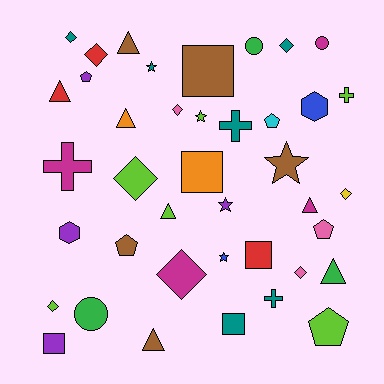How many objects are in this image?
There are 40 objects.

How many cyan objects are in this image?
There is 1 cyan object.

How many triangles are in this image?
There are 7 triangles.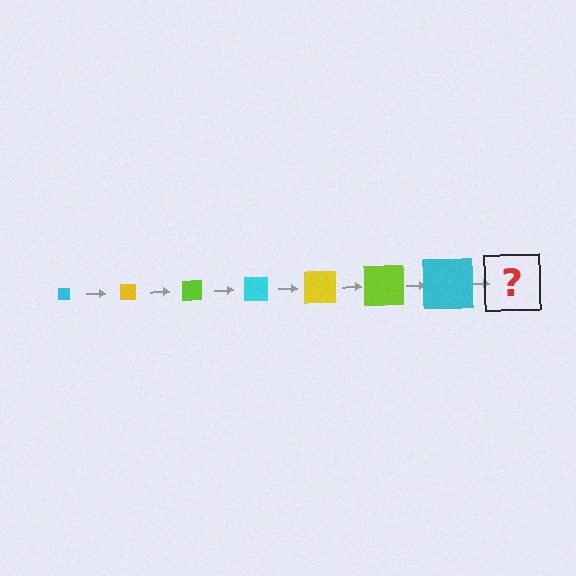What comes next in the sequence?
The next element should be a yellow square, larger than the previous one.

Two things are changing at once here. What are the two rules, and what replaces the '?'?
The two rules are that the square grows larger each step and the color cycles through cyan, yellow, and lime. The '?' should be a yellow square, larger than the previous one.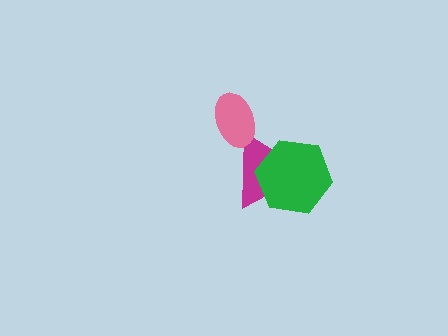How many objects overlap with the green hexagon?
1 object overlaps with the green hexagon.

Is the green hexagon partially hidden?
No, no other shape covers it.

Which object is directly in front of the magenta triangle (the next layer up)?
The pink ellipse is directly in front of the magenta triangle.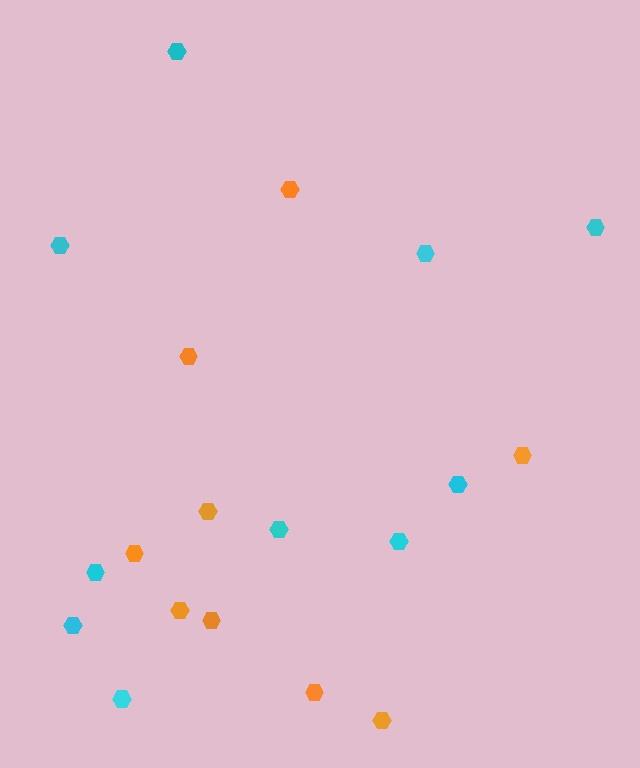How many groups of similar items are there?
There are 2 groups: one group of cyan hexagons (10) and one group of orange hexagons (9).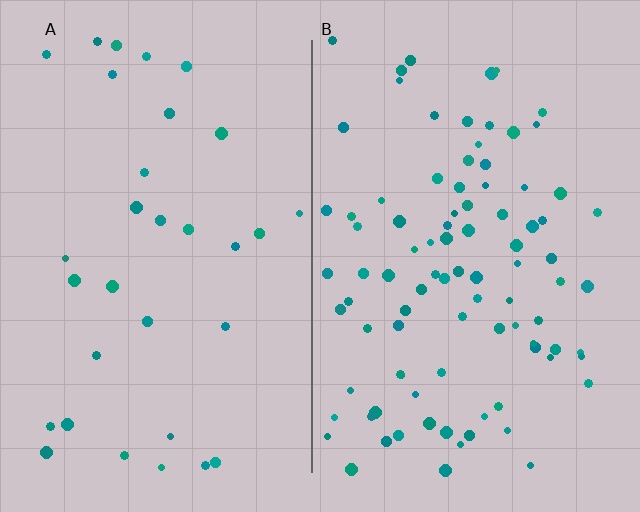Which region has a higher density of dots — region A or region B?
B (the right).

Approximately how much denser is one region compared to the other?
Approximately 2.9× — region B over region A.